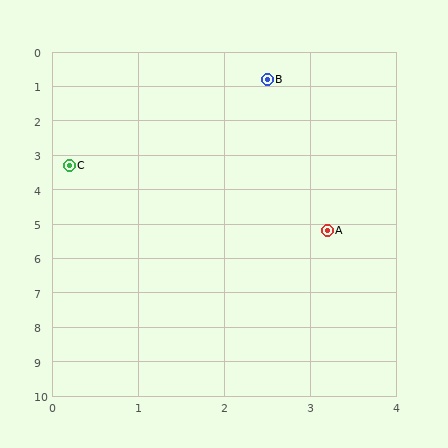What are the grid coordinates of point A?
Point A is at approximately (3.2, 5.2).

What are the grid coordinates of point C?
Point C is at approximately (0.2, 3.3).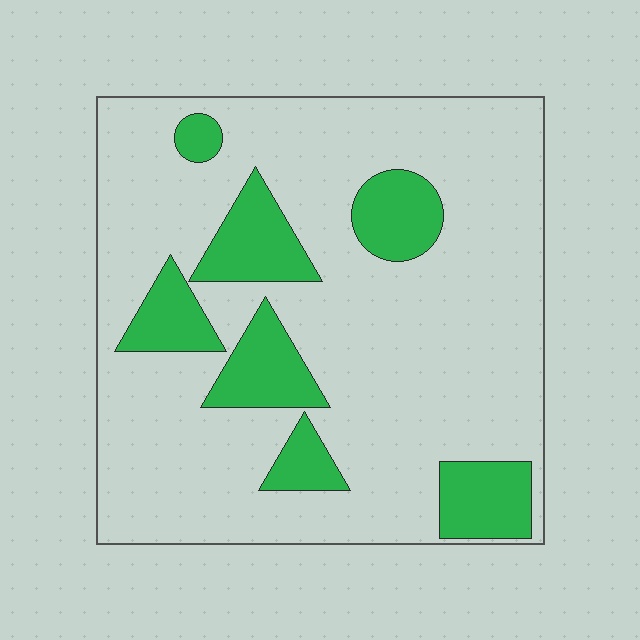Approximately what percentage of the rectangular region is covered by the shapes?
Approximately 20%.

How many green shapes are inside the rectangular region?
7.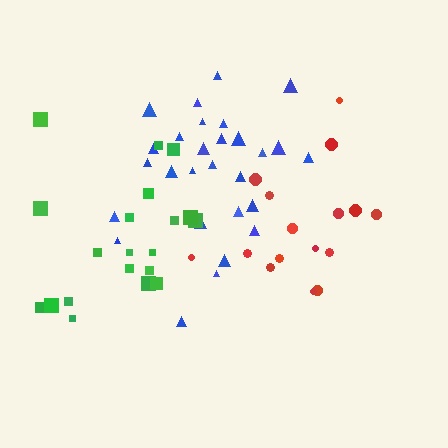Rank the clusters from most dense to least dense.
blue, red, green.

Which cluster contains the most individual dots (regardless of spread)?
Blue (29).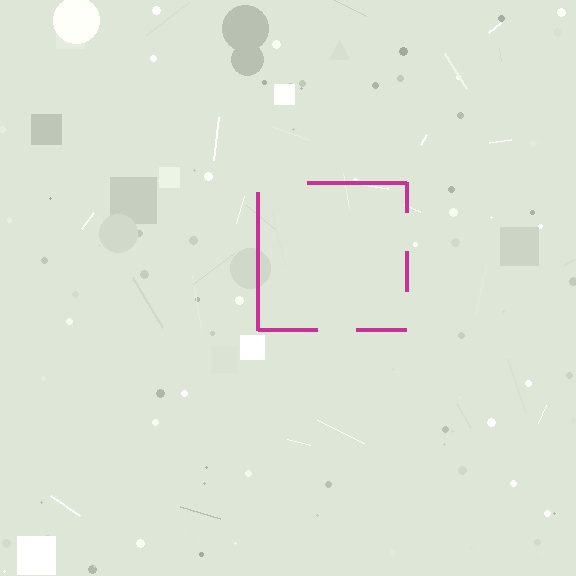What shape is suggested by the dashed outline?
The dashed outline suggests a square.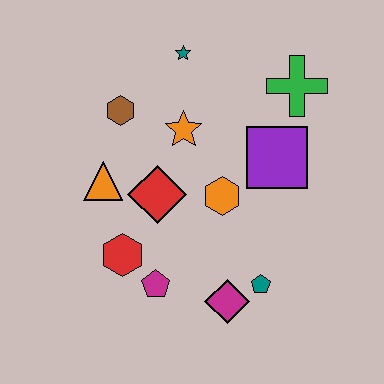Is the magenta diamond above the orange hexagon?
No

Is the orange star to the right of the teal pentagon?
No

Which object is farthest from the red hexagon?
The green cross is farthest from the red hexagon.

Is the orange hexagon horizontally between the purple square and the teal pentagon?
No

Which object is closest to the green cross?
The purple square is closest to the green cross.